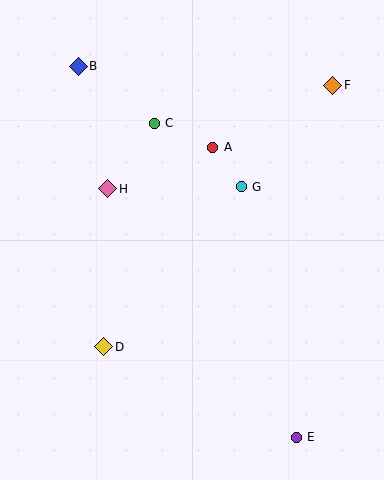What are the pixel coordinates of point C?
Point C is at (154, 123).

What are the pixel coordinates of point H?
Point H is at (108, 189).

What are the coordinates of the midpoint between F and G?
The midpoint between F and G is at (287, 136).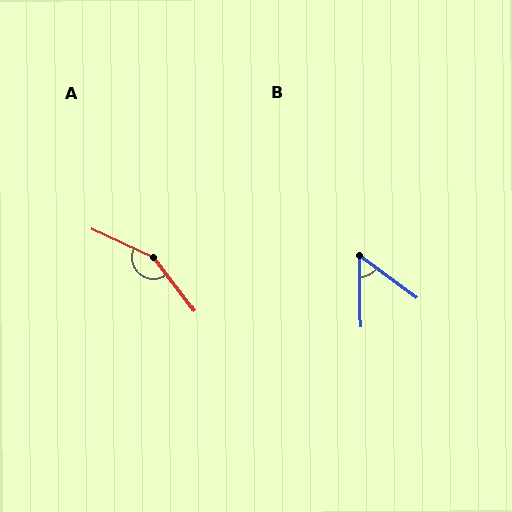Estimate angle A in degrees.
Approximately 152 degrees.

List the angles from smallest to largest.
B (52°), A (152°).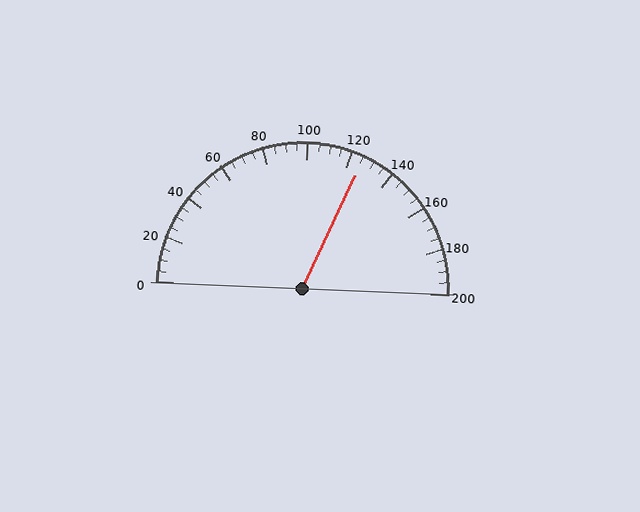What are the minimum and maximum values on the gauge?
The gauge ranges from 0 to 200.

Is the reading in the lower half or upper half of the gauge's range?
The reading is in the upper half of the range (0 to 200).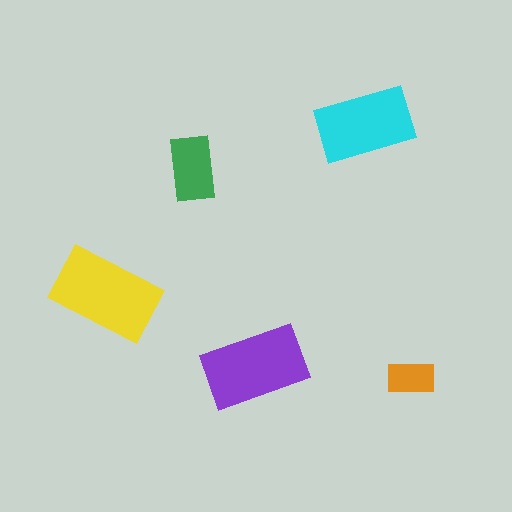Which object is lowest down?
The orange rectangle is bottommost.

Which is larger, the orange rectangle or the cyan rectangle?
The cyan one.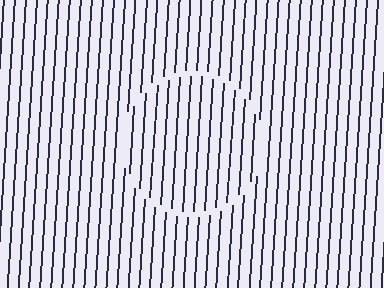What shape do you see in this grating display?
An illusory circle. The interior of the shape contains the same grating, shifted by half a period — the contour is defined by the phase discontinuity where line-ends from the inner and outer gratings abut.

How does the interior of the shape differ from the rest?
The interior of the shape contains the same grating, shifted by half a period — the contour is defined by the phase discontinuity where line-ends from the inner and outer gratings abut.